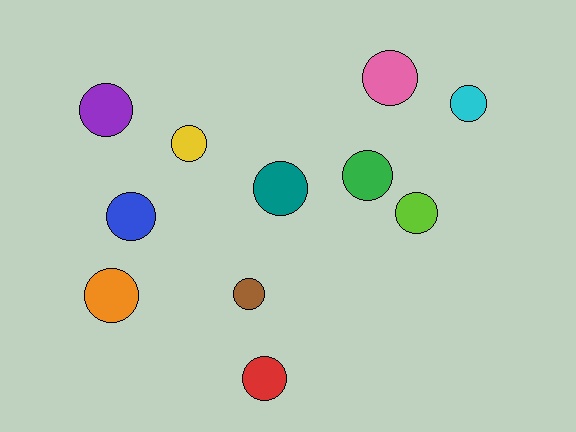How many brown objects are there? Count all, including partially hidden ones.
There is 1 brown object.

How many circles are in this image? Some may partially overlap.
There are 11 circles.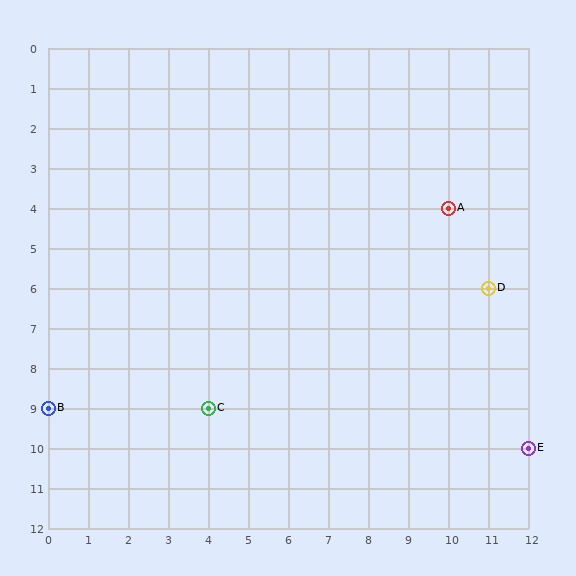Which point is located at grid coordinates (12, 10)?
Point E is at (12, 10).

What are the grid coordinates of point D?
Point D is at grid coordinates (11, 6).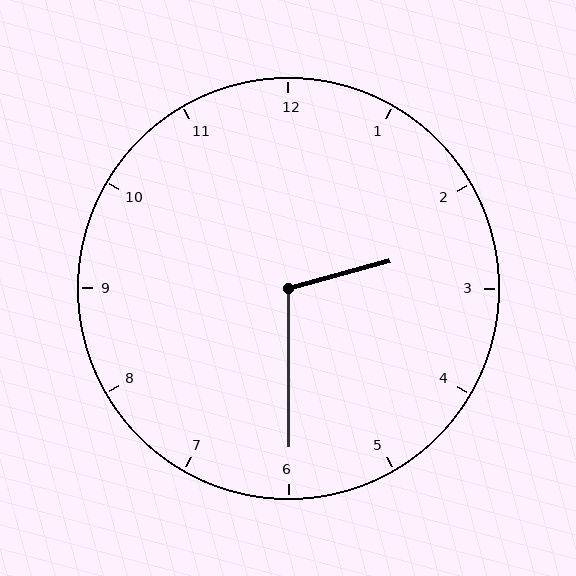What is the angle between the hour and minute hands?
Approximately 105 degrees.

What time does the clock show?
2:30.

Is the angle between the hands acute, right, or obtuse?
It is obtuse.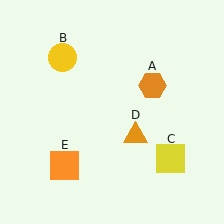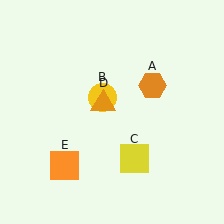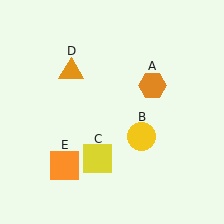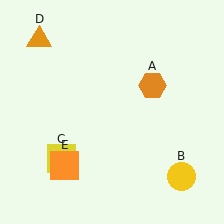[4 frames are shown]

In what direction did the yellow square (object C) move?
The yellow square (object C) moved left.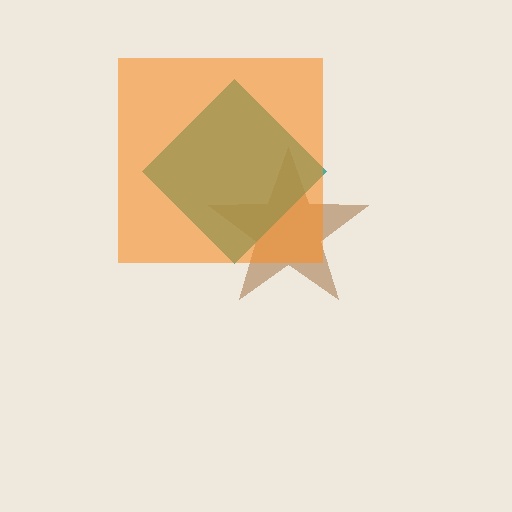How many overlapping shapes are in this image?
There are 3 overlapping shapes in the image.